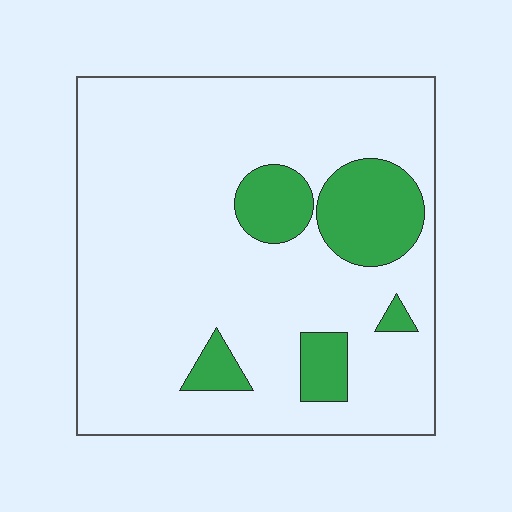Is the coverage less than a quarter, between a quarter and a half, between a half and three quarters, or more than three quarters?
Less than a quarter.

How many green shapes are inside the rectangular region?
5.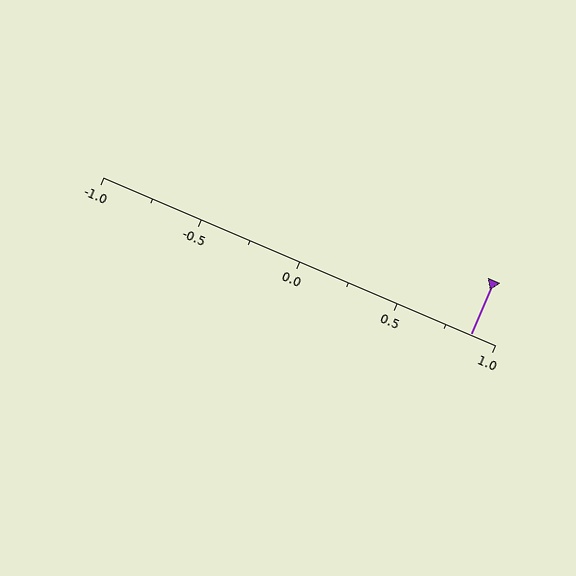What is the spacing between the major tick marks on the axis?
The major ticks are spaced 0.5 apart.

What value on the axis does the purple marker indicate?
The marker indicates approximately 0.88.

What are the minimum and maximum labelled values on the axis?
The axis runs from -1.0 to 1.0.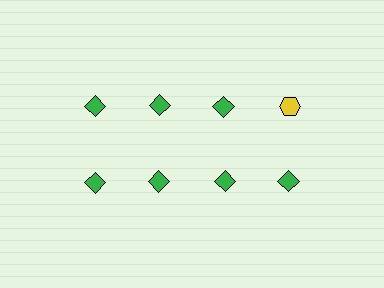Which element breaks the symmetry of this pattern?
The yellow hexagon in the top row, second from right column breaks the symmetry. All other shapes are green diamonds.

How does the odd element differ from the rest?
It differs in both color (yellow instead of green) and shape (hexagon instead of diamond).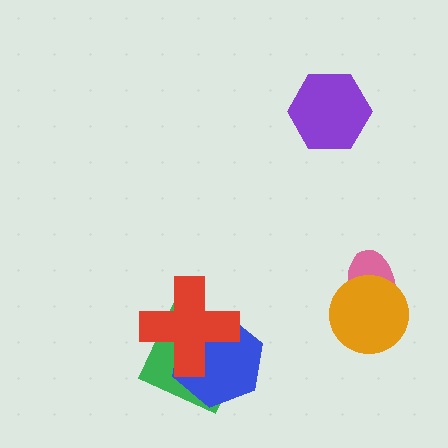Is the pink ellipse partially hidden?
Yes, it is partially covered by another shape.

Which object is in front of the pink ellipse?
The orange circle is in front of the pink ellipse.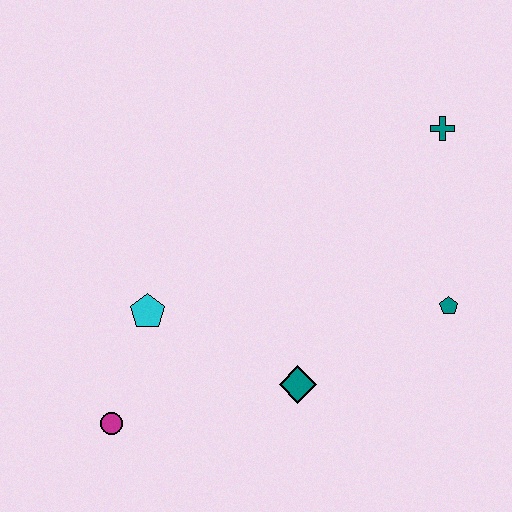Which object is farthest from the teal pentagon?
The magenta circle is farthest from the teal pentagon.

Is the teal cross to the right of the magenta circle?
Yes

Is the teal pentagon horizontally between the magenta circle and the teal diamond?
No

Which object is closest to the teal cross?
The teal pentagon is closest to the teal cross.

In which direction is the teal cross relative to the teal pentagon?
The teal cross is above the teal pentagon.